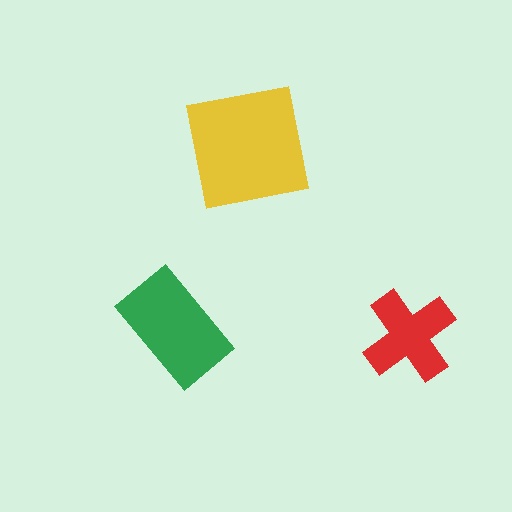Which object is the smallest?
The red cross.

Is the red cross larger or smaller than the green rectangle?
Smaller.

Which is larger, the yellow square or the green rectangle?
The yellow square.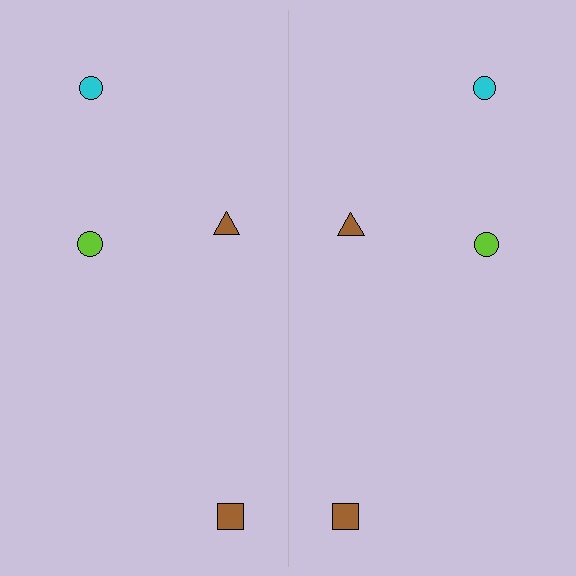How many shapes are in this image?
There are 8 shapes in this image.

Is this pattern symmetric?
Yes, this pattern has bilateral (reflection) symmetry.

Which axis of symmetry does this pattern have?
The pattern has a vertical axis of symmetry running through the center of the image.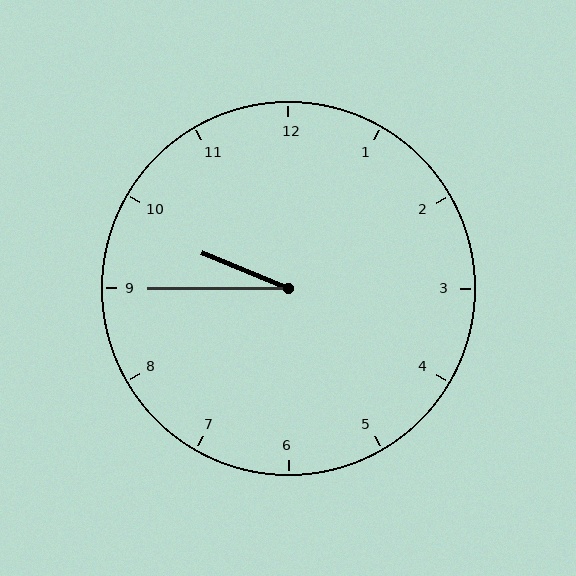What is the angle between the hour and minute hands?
Approximately 22 degrees.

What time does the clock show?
9:45.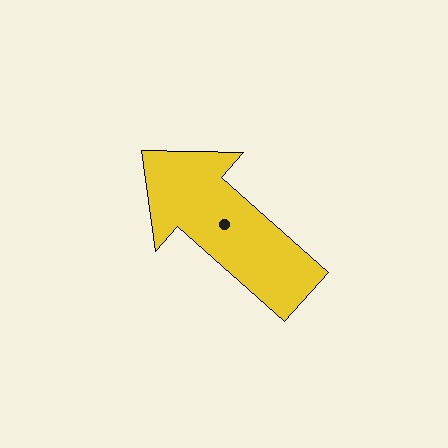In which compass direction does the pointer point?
Northwest.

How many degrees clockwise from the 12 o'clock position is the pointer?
Approximately 311 degrees.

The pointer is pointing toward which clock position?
Roughly 10 o'clock.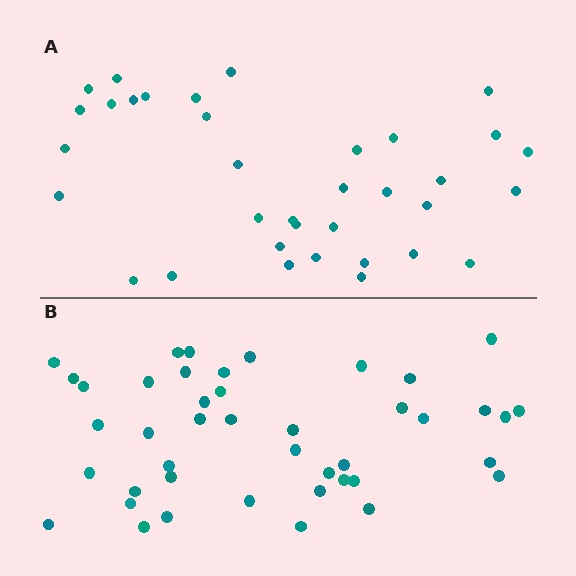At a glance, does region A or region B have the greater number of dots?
Region B (the bottom region) has more dots.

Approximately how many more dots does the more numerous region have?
Region B has roughly 8 or so more dots than region A.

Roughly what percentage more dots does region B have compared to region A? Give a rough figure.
About 25% more.